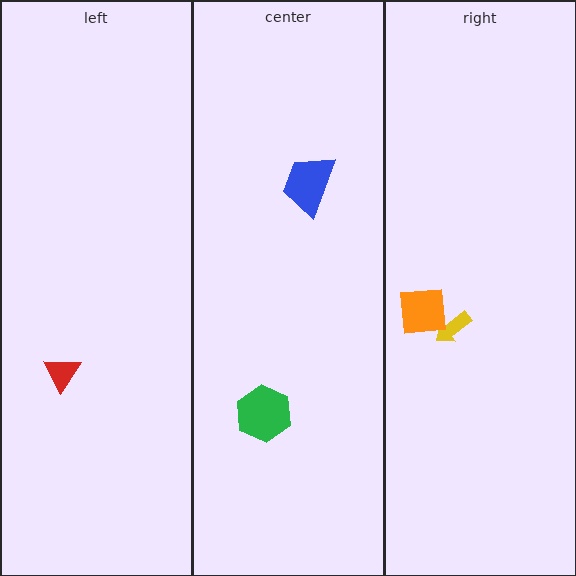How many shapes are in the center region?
2.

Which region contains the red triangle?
The left region.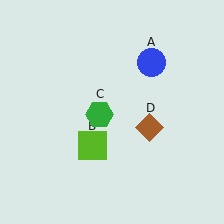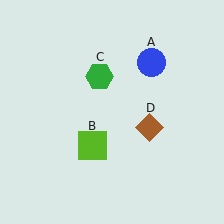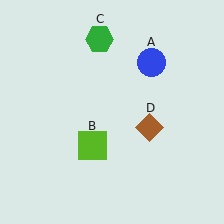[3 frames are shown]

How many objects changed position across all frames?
1 object changed position: green hexagon (object C).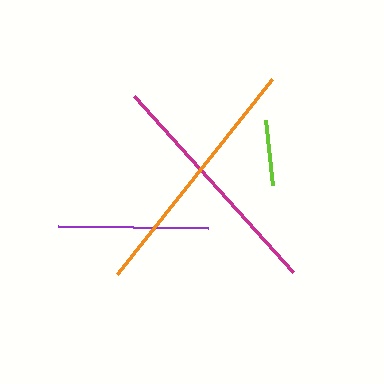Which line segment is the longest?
The orange line is the longest at approximately 249 pixels.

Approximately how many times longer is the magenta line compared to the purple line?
The magenta line is approximately 1.6 times the length of the purple line.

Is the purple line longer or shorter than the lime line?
The purple line is longer than the lime line.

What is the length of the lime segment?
The lime segment is approximately 65 pixels long.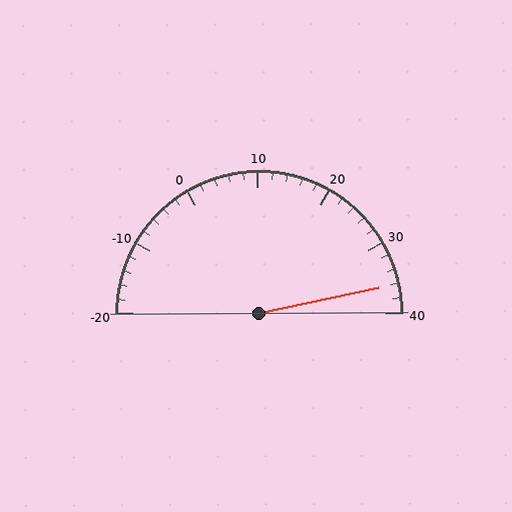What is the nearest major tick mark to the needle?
The nearest major tick mark is 40.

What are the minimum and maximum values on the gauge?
The gauge ranges from -20 to 40.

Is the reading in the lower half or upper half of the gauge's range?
The reading is in the upper half of the range (-20 to 40).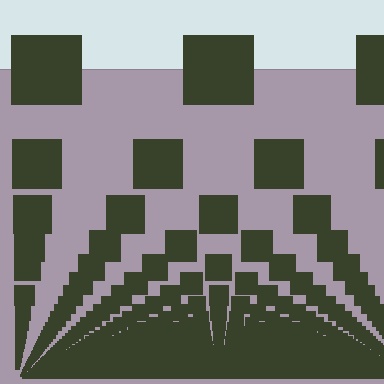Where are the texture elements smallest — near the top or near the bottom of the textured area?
Near the bottom.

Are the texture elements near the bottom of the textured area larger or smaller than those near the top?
Smaller. The gradient is inverted — elements near the bottom are smaller and denser.